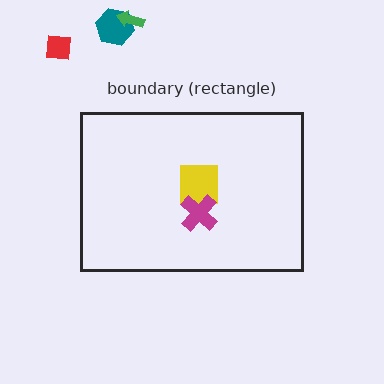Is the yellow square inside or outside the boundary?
Inside.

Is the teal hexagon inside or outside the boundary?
Outside.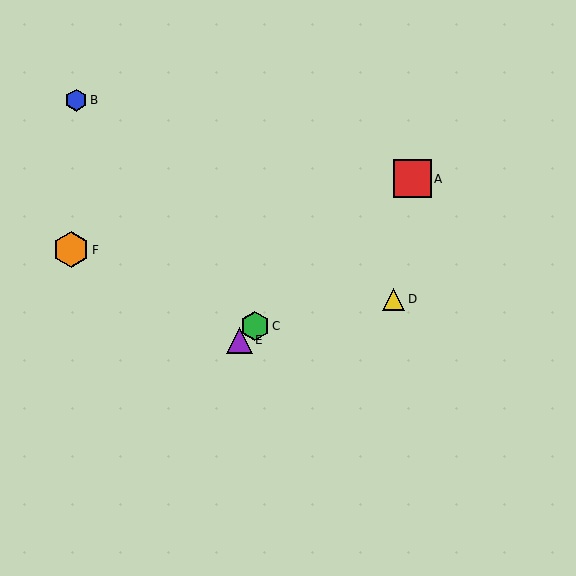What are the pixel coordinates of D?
Object D is at (394, 299).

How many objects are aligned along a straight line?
3 objects (A, C, E) are aligned along a straight line.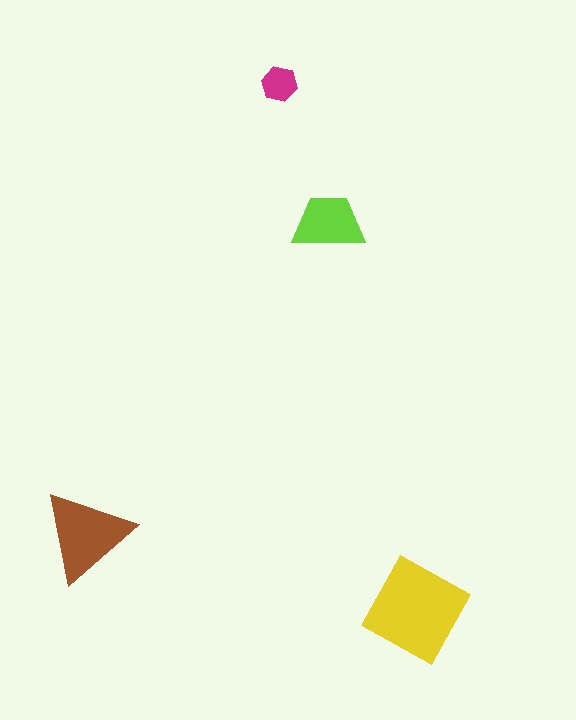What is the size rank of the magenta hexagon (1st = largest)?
4th.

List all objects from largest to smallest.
The yellow diamond, the brown triangle, the lime trapezoid, the magenta hexagon.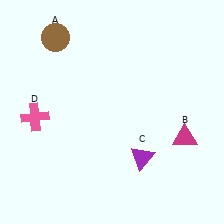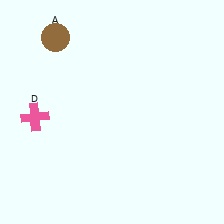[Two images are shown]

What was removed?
The magenta triangle (B), the purple triangle (C) were removed in Image 2.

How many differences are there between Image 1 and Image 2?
There are 2 differences between the two images.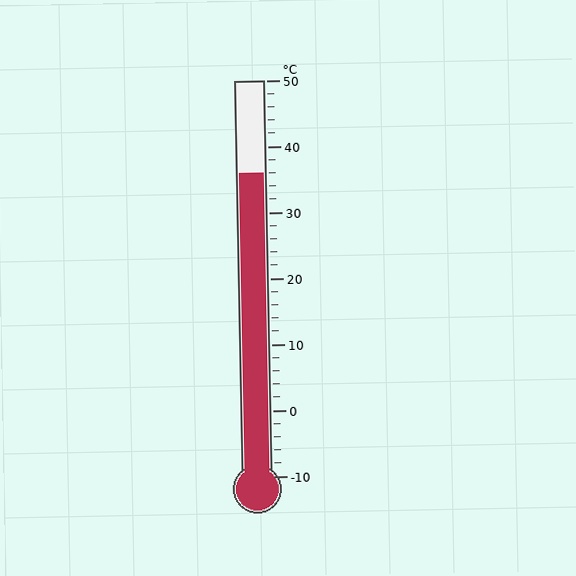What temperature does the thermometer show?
The thermometer shows approximately 36°C.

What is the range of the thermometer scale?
The thermometer scale ranges from -10°C to 50°C.